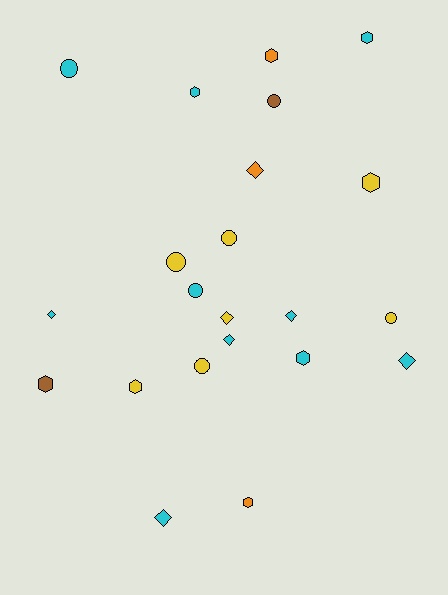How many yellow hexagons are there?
There are 2 yellow hexagons.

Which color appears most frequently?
Cyan, with 10 objects.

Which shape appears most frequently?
Hexagon, with 8 objects.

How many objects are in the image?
There are 22 objects.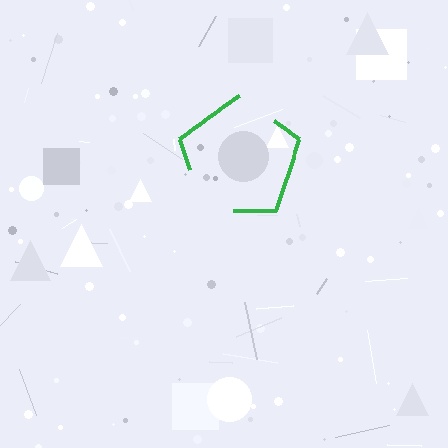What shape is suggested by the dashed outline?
The dashed outline suggests a pentagon.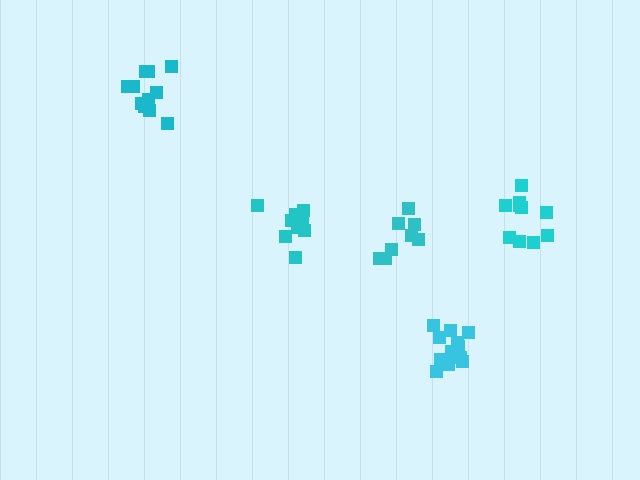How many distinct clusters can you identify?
There are 5 distinct clusters.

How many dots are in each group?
Group 1: 10 dots, Group 2: 12 dots, Group 3: 10 dots, Group 4: 8 dots, Group 5: 11 dots (51 total).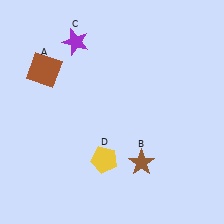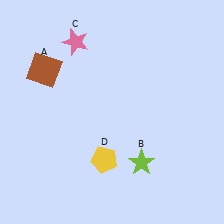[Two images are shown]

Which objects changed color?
B changed from brown to lime. C changed from purple to pink.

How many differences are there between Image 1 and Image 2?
There are 2 differences between the two images.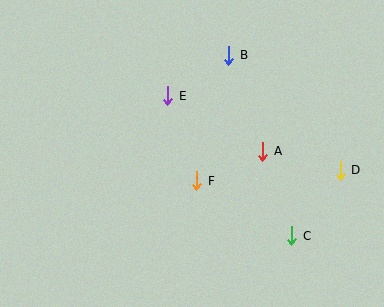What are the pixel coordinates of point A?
Point A is at (263, 151).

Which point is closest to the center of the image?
Point F at (197, 181) is closest to the center.